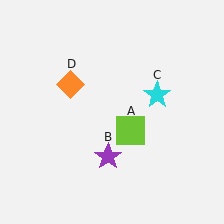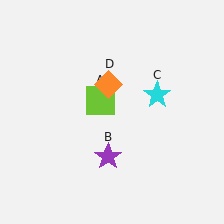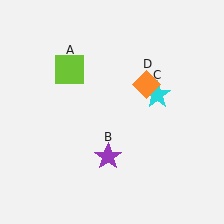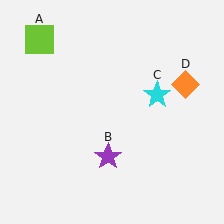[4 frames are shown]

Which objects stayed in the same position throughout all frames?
Purple star (object B) and cyan star (object C) remained stationary.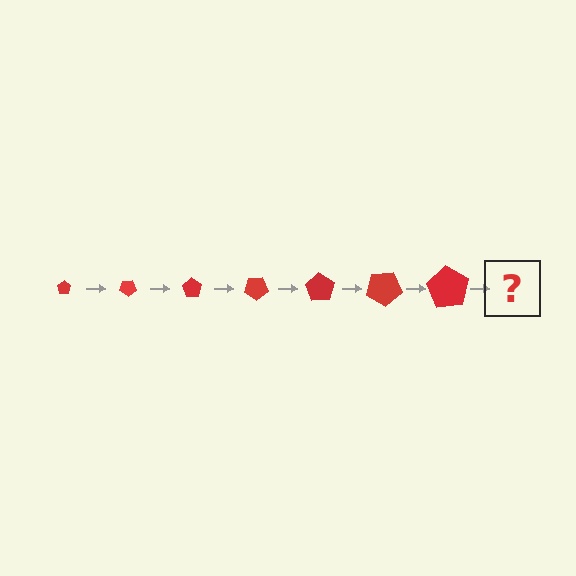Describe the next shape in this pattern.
It should be a pentagon, larger than the previous one and rotated 245 degrees from the start.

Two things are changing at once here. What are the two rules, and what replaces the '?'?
The two rules are that the pentagon grows larger each step and it rotates 35 degrees each step. The '?' should be a pentagon, larger than the previous one and rotated 245 degrees from the start.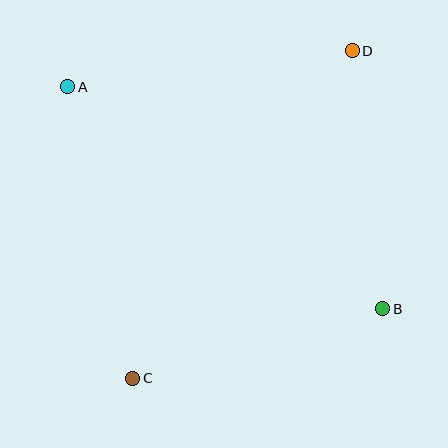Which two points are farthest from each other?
Points C and D are farthest from each other.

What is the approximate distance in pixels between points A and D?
The distance between A and D is approximately 287 pixels.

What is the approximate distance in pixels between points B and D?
The distance between B and D is approximately 260 pixels.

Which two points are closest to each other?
Points B and C are closest to each other.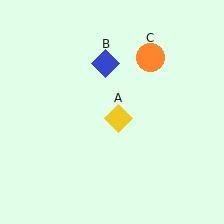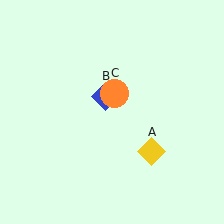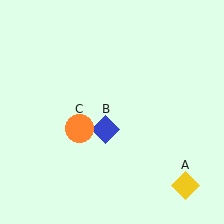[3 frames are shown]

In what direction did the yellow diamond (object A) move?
The yellow diamond (object A) moved down and to the right.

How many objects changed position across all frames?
3 objects changed position: yellow diamond (object A), blue diamond (object B), orange circle (object C).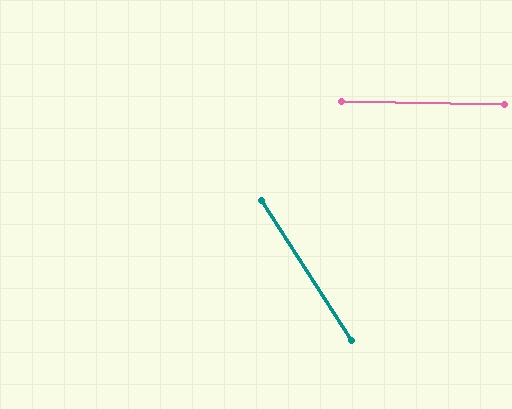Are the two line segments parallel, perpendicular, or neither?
Neither parallel nor perpendicular — they differ by about 56°.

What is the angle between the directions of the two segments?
Approximately 56 degrees.